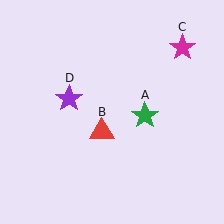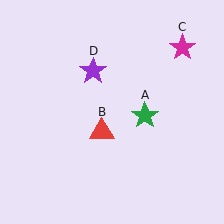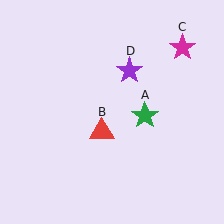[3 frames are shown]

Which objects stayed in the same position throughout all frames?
Green star (object A) and red triangle (object B) and magenta star (object C) remained stationary.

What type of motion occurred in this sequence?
The purple star (object D) rotated clockwise around the center of the scene.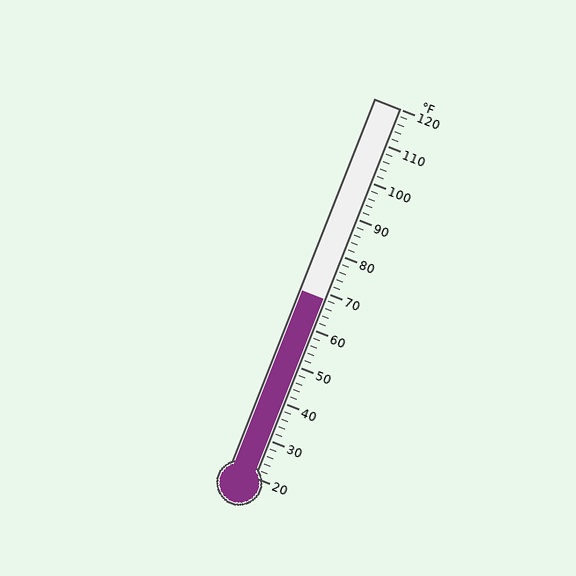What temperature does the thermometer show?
The thermometer shows approximately 68°F.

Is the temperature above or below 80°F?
The temperature is below 80°F.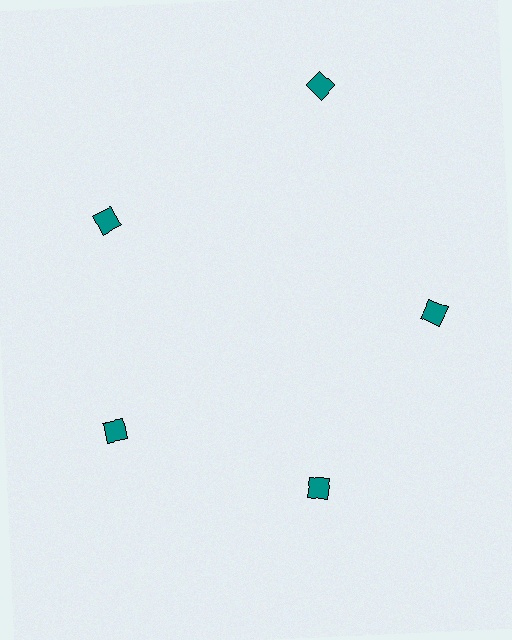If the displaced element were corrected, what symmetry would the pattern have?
It would have 5-fold rotational symmetry — the pattern would map onto itself every 72 degrees.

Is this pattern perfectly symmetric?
No. The 5 teal diamonds are arranged in a ring, but one element near the 1 o'clock position is pushed outward from the center, breaking the 5-fold rotational symmetry.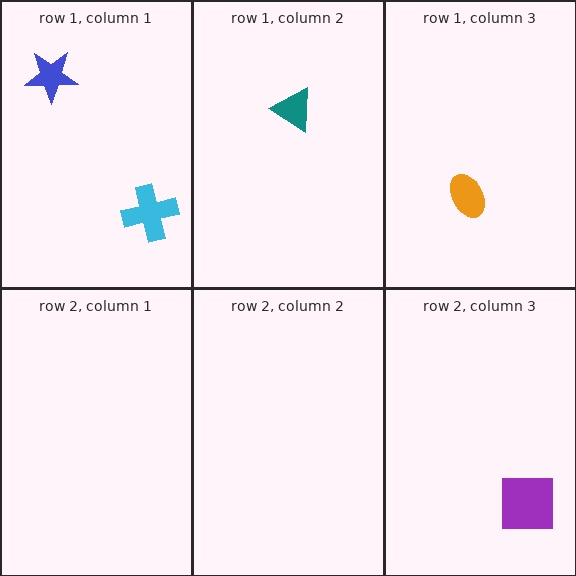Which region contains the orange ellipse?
The row 1, column 3 region.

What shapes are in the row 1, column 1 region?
The blue star, the cyan cross.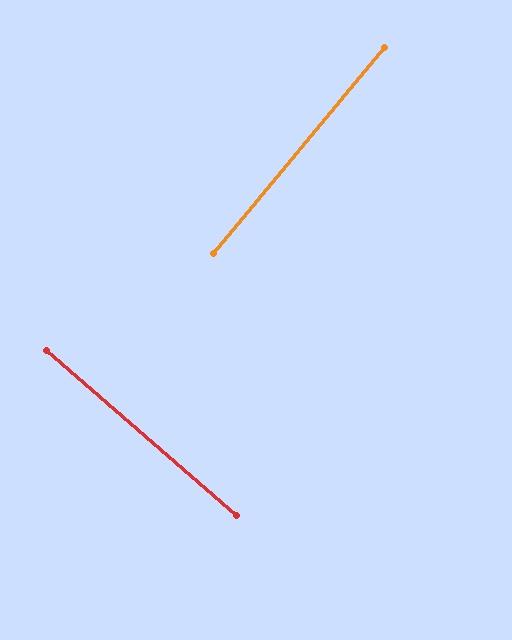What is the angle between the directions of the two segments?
Approximately 89 degrees.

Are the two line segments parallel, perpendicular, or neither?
Perpendicular — they meet at approximately 89°.